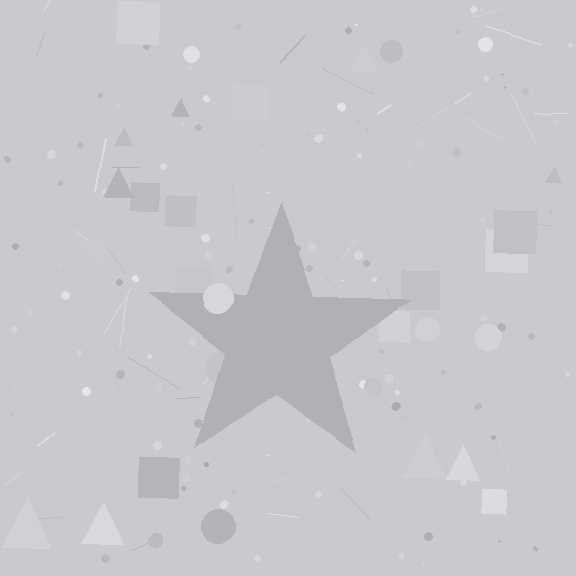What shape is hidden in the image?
A star is hidden in the image.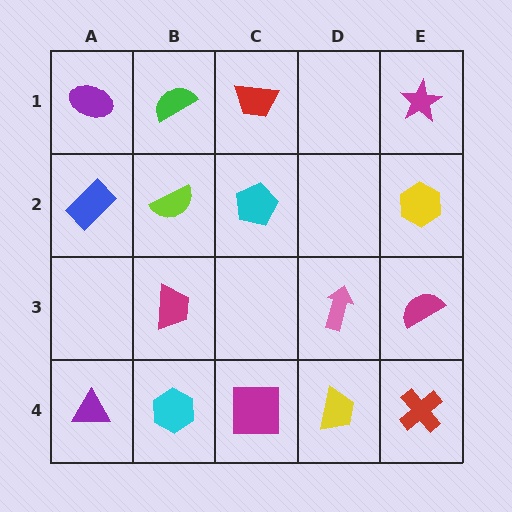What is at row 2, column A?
A blue rectangle.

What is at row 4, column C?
A magenta square.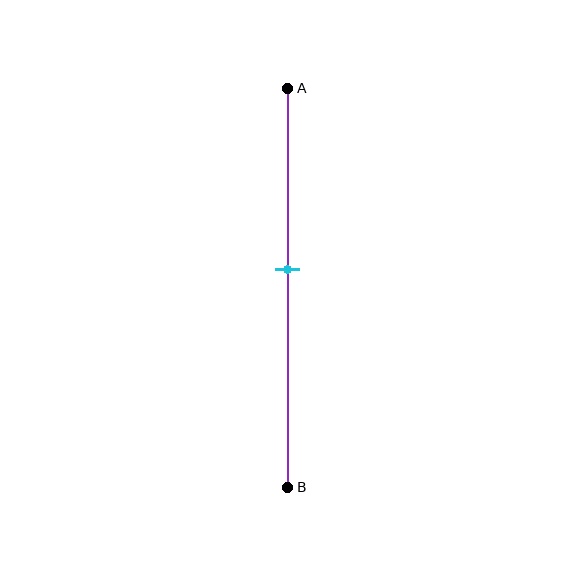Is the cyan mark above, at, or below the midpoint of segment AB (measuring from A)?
The cyan mark is above the midpoint of segment AB.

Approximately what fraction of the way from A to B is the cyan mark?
The cyan mark is approximately 45% of the way from A to B.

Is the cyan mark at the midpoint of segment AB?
No, the mark is at about 45% from A, not at the 50% midpoint.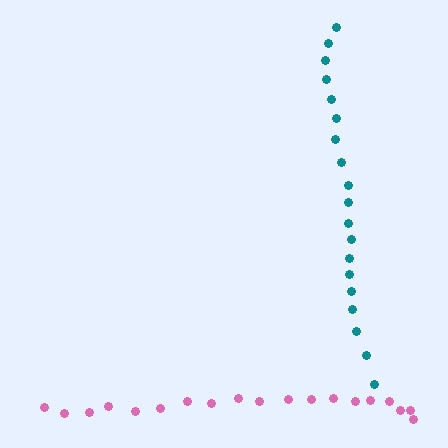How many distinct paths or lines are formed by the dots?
There are 2 distinct paths.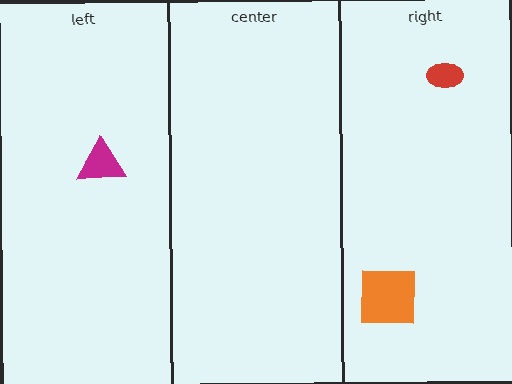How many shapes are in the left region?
1.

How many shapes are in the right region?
2.